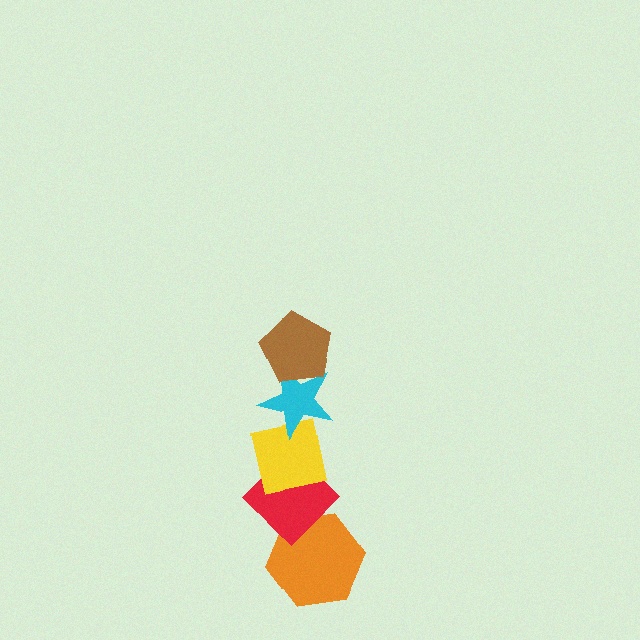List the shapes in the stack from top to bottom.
From top to bottom: the brown pentagon, the cyan star, the yellow square, the red diamond, the orange hexagon.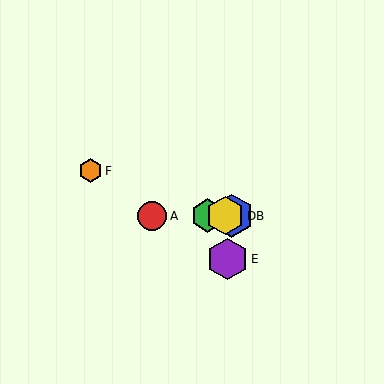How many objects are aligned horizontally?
4 objects (A, B, C, D) are aligned horizontally.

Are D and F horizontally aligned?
No, D is at y≈216 and F is at y≈171.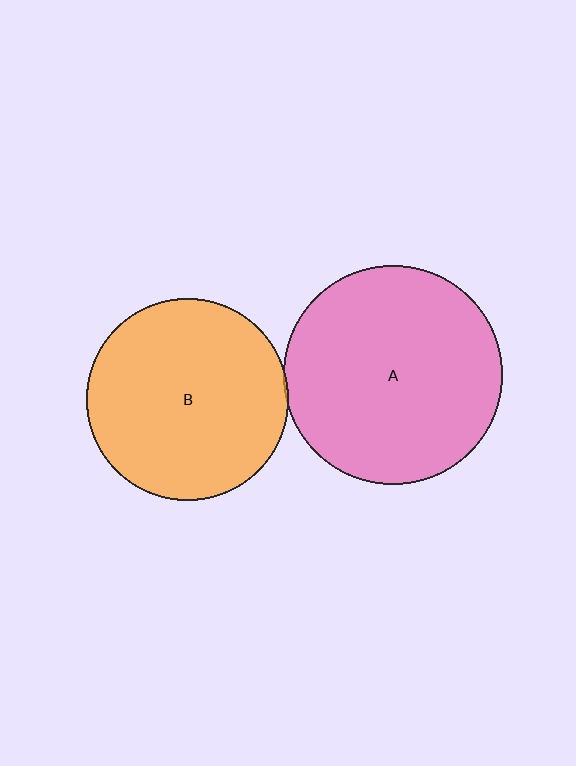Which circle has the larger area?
Circle A (pink).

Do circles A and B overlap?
Yes.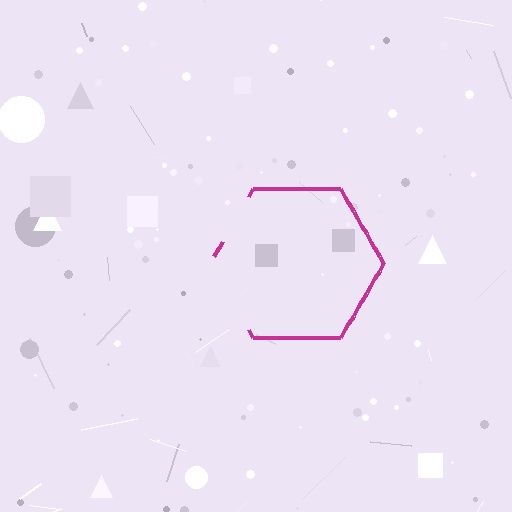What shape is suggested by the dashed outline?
The dashed outline suggests a hexagon.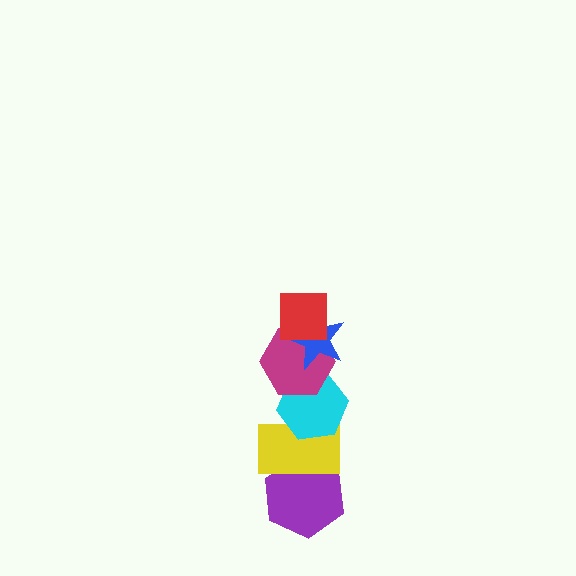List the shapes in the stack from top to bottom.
From top to bottom: the red square, the blue star, the magenta hexagon, the cyan hexagon, the yellow rectangle, the purple hexagon.